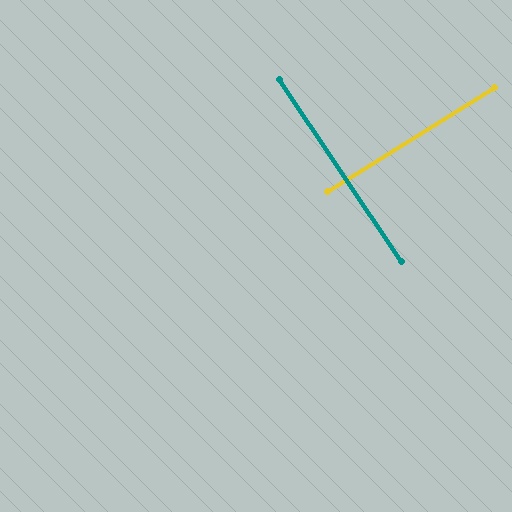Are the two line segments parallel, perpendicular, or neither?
Perpendicular — they meet at approximately 88°.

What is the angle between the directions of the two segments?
Approximately 88 degrees.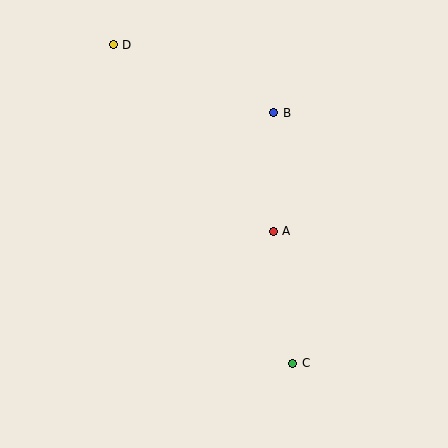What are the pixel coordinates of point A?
Point A is at (273, 231).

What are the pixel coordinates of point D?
Point D is at (113, 45).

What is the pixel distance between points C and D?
The distance between C and D is 366 pixels.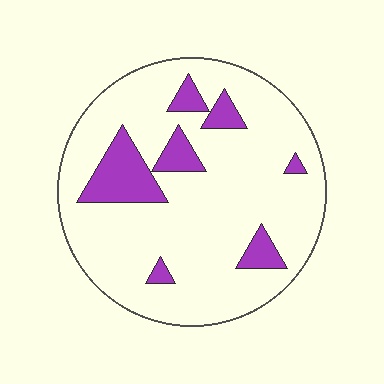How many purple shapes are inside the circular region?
7.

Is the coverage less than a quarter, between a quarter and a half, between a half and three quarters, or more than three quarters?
Less than a quarter.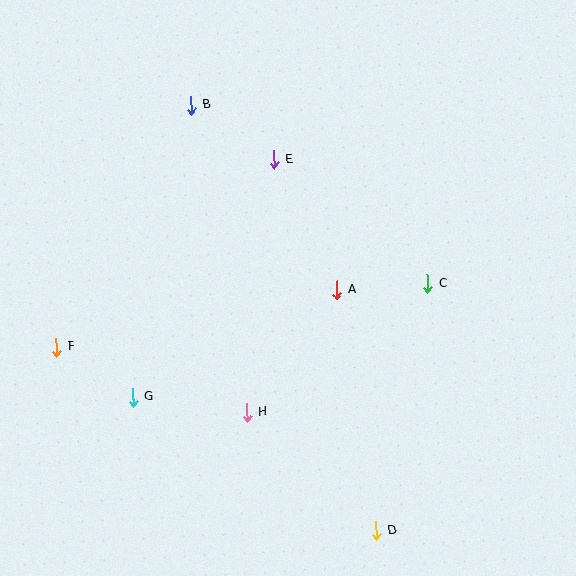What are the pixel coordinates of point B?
Point B is at (191, 105).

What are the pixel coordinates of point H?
Point H is at (247, 413).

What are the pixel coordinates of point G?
Point G is at (133, 397).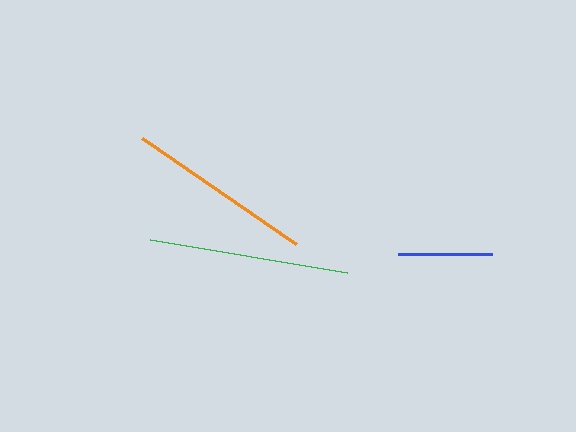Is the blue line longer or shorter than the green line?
The green line is longer than the blue line.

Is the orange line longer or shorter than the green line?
The green line is longer than the orange line.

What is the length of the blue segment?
The blue segment is approximately 95 pixels long.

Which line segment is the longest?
The green line is the longest at approximately 200 pixels.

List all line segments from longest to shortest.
From longest to shortest: green, orange, blue.